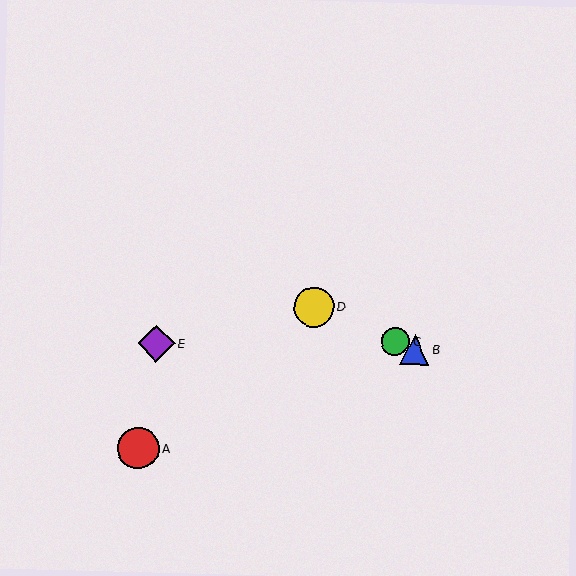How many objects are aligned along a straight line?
3 objects (B, C, D) are aligned along a straight line.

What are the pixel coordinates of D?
Object D is at (314, 307).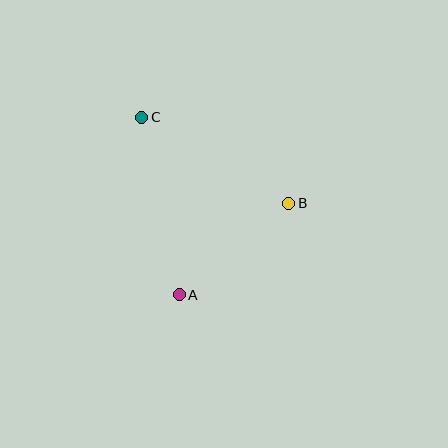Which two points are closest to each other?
Points A and B are closest to each other.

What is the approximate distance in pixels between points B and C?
The distance between B and C is approximately 171 pixels.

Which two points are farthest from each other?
Points A and C are farthest from each other.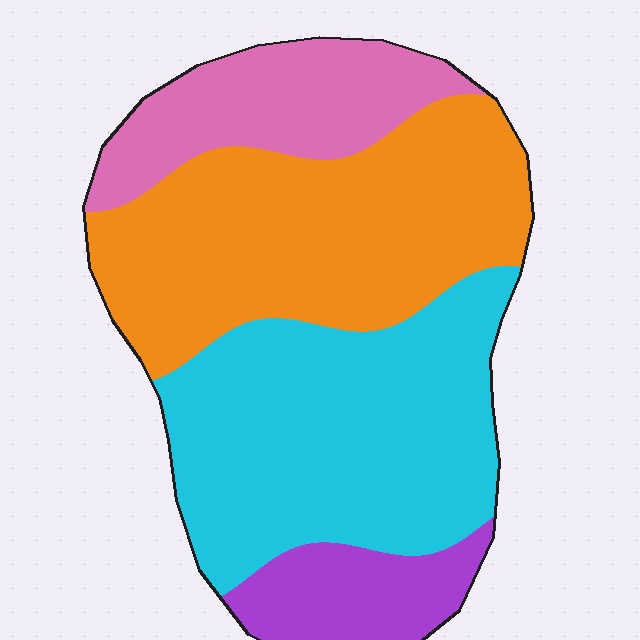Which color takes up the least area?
Purple, at roughly 10%.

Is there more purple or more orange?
Orange.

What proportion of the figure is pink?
Pink covers around 15% of the figure.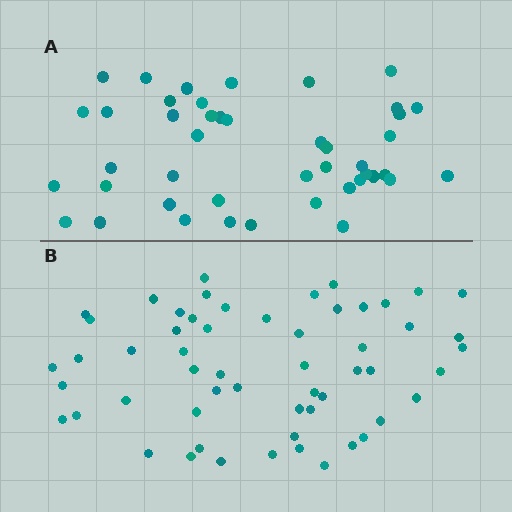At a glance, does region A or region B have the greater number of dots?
Region B (the bottom region) has more dots.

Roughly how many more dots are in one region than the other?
Region B has roughly 12 or so more dots than region A.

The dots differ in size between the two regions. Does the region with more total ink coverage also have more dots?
No. Region A has more total ink coverage because its dots are larger, but region B actually contains more individual dots. Total area can be misleading — the number of items is what matters here.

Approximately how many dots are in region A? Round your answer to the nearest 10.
About 40 dots. (The exact count is 44, which rounds to 40.)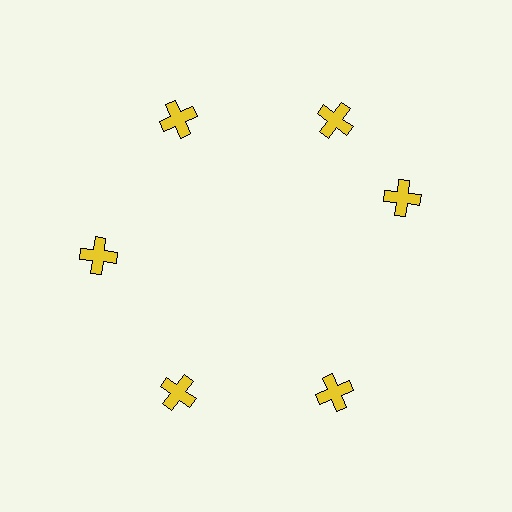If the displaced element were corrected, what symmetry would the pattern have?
It would have 6-fold rotational symmetry — the pattern would map onto itself every 60 degrees.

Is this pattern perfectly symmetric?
No. The 6 yellow crosses are arranged in a ring, but one element near the 3 o'clock position is rotated out of alignment along the ring, breaking the 6-fold rotational symmetry.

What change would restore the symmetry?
The symmetry would be restored by rotating it back into even spacing with its neighbors so that all 6 crosses sit at equal angles and equal distance from the center.